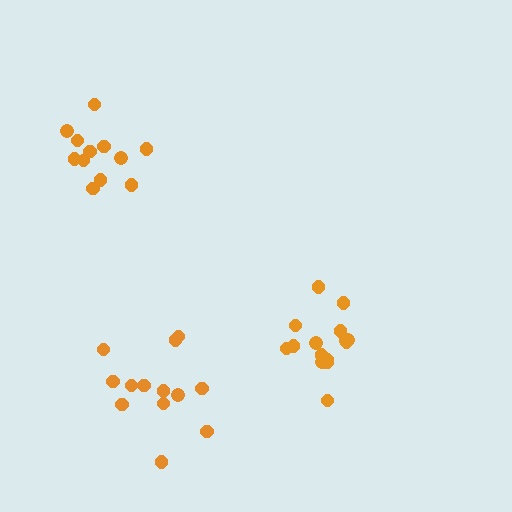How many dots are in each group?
Group 1: 12 dots, Group 2: 16 dots, Group 3: 13 dots (41 total).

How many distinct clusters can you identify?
There are 3 distinct clusters.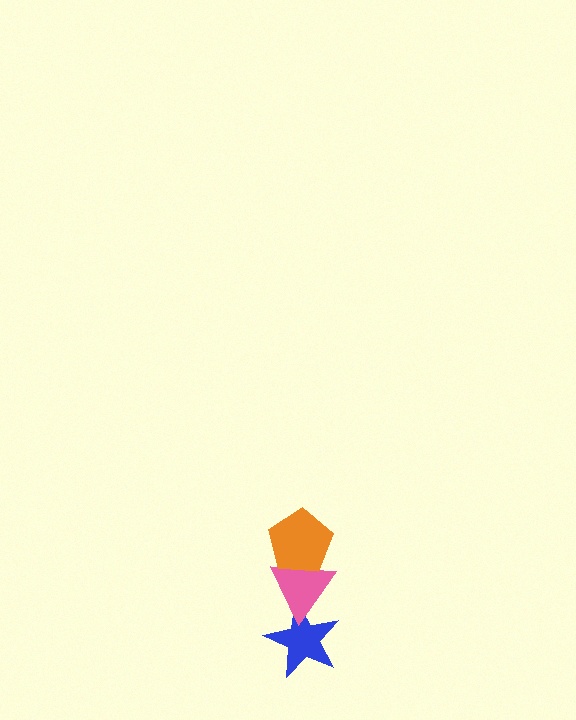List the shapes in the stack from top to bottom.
From top to bottom: the orange pentagon, the pink triangle, the blue star.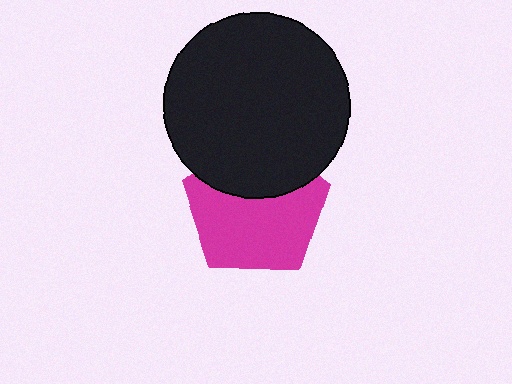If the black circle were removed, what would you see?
You would see the complete magenta pentagon.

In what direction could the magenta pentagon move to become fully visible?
The magenta pentagon could move down. That would shift it out from behind the black circle entirely.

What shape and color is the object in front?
The object in front is a black circle.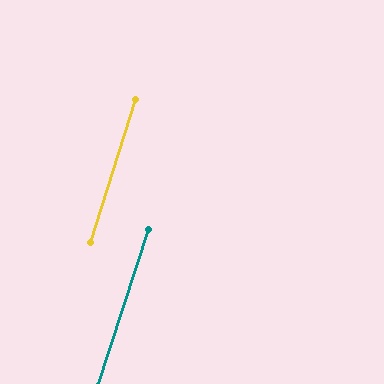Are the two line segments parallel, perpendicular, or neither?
Parallel — their directions differ by only 0.5°.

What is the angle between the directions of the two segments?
Approximately 1 degree.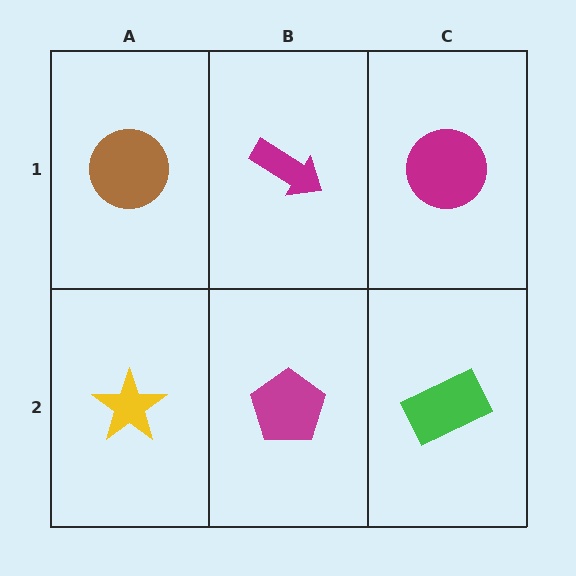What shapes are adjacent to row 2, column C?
A magenta circle (row 1, column C), a magenta pentagon (row 2, column B).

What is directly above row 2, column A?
A brown circle.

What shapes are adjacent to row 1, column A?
A yellow star (row 2, column A), a magenta arrow (row 1, column B).